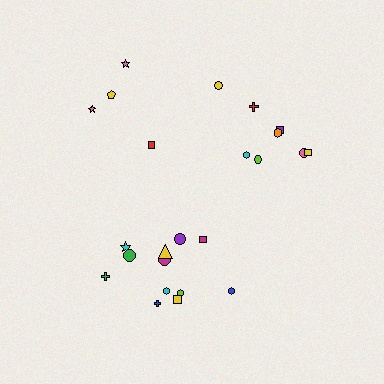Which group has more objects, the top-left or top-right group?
The top-right group.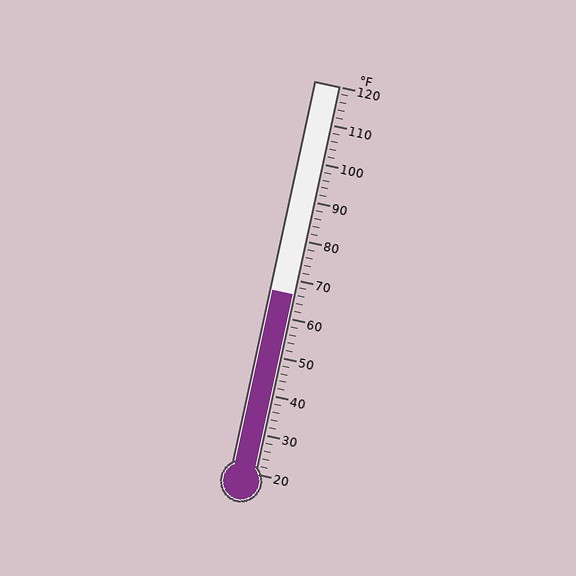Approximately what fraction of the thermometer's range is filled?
The thermometer is filled to approximately 45% of its range.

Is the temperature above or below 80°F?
The temperature is below 80°F.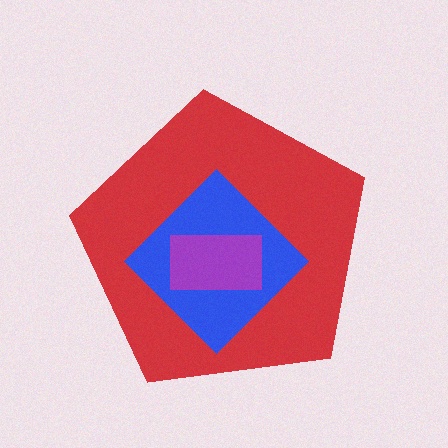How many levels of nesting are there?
3.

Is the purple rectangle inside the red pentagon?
Yes.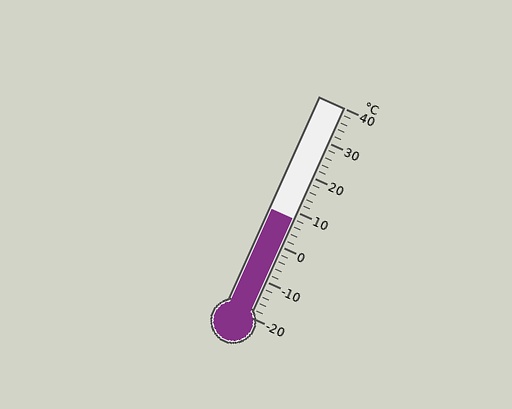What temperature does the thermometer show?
The thermometer shows approximately 8°C.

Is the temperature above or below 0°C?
The temperature is above 0°C.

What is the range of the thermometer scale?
The thermometer scale ranges from -20°C to 40°C.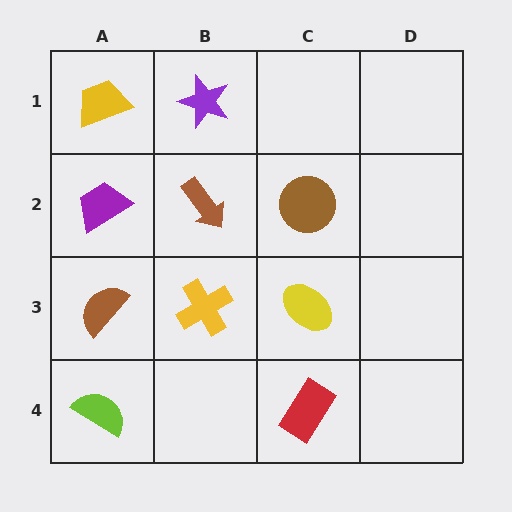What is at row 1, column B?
A purple star.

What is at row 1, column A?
A yellow trapezoid.